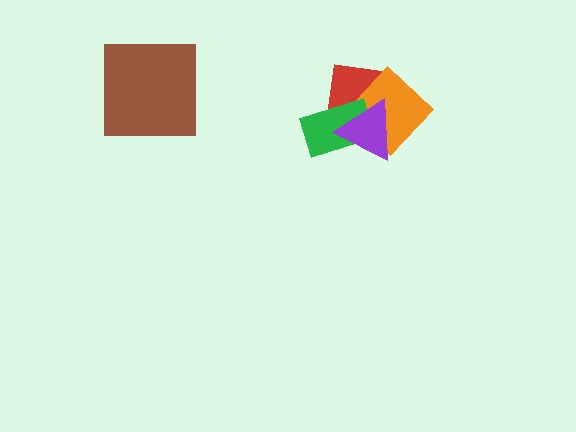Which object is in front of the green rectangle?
The purple triangle is in front of the green rectangle.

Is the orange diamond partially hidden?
Yes, it is partially covered by another shape.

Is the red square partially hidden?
Yes, it is partially covered by another shape.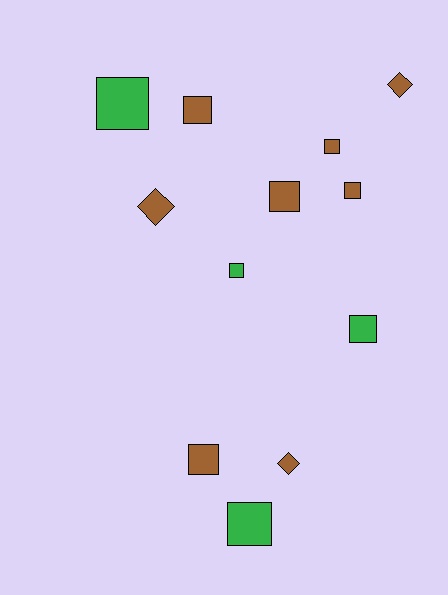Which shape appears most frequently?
Square, with 9 objects.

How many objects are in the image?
There are 12 objects.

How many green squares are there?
There are 4 green squares.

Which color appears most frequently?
Brown, with 8 objects.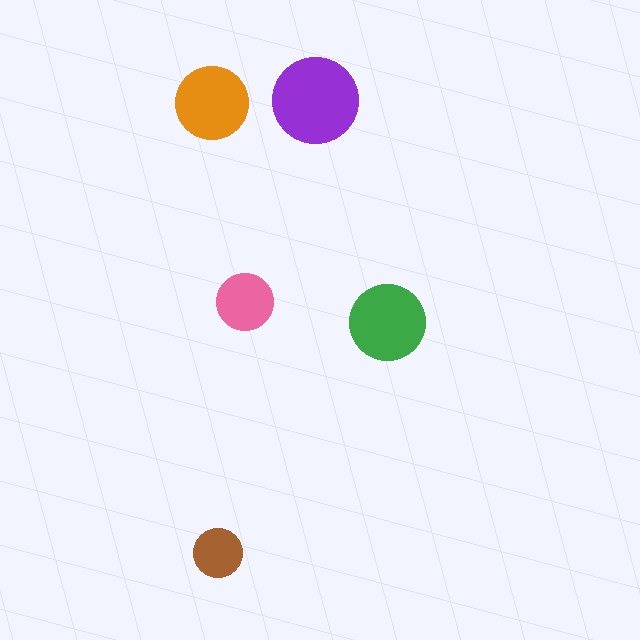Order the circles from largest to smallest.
the purple one, the green one, the orange one, the pink one, the brown one.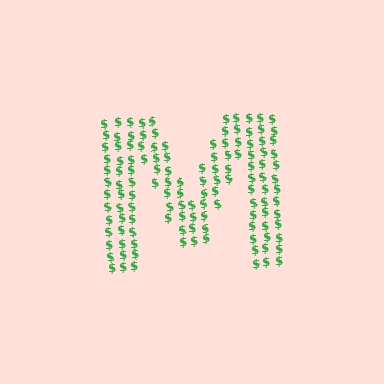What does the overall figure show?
The overall figure shows the letter M.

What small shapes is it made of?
It is made of small dollar signs.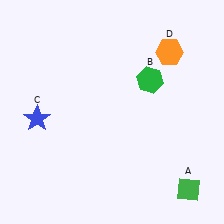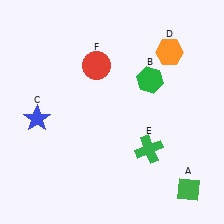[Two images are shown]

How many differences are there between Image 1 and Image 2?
There are 2 differences between the two images.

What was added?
A green cross (E), a red circle (F) were added in Image 2.